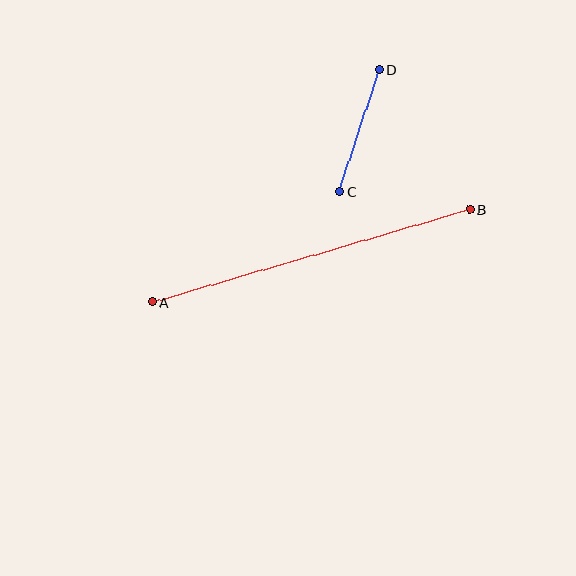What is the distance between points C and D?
The distance is approximately 129 pixels.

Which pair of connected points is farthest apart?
Points A and B are farthest apart.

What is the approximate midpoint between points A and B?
The midpoint is at approximately (311, 256) pixels.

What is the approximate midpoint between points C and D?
The midpoint is at approximately (360, 131) pixels.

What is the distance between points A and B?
The distance is approximately 331 pixels.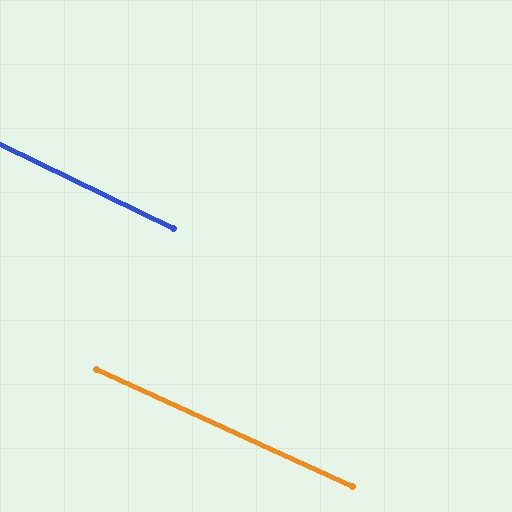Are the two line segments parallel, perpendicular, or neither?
Parallel — their directions differ by only 1.3°.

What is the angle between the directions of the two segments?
Approximately 1 degree.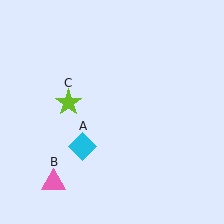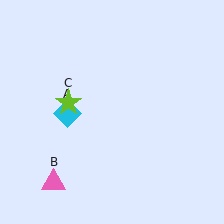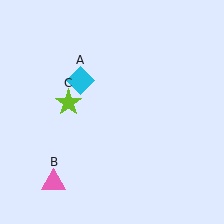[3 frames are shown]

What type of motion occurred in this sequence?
The cyan diamond (object A) rotated clockwise around the center of the scene.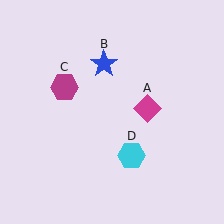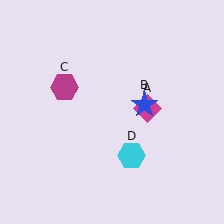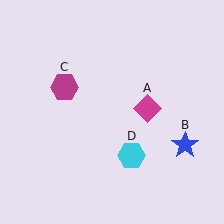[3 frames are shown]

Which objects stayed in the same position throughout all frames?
Magenta diamond (object A) and magenta hexagon (object C) and cyan hexagon (object D) remained stationary.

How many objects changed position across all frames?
1 object changed position: blue star (object B).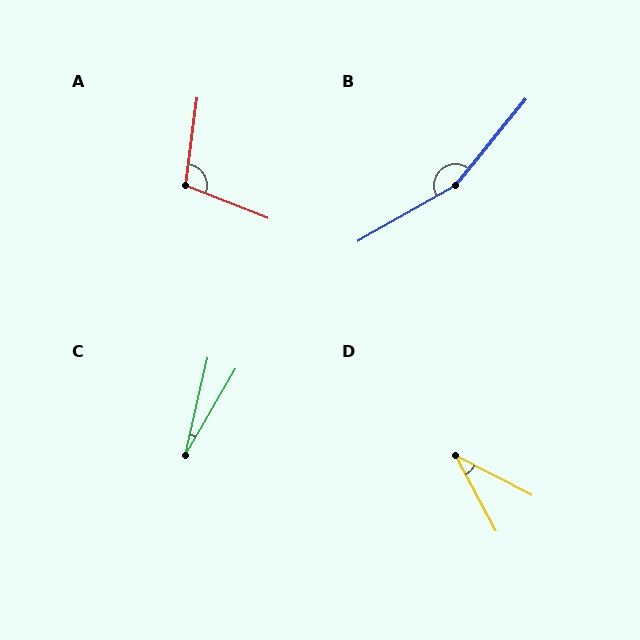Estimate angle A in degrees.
Approximately 104 degrees.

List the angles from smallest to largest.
C (17°), D (34°), A (104°), B (159°).